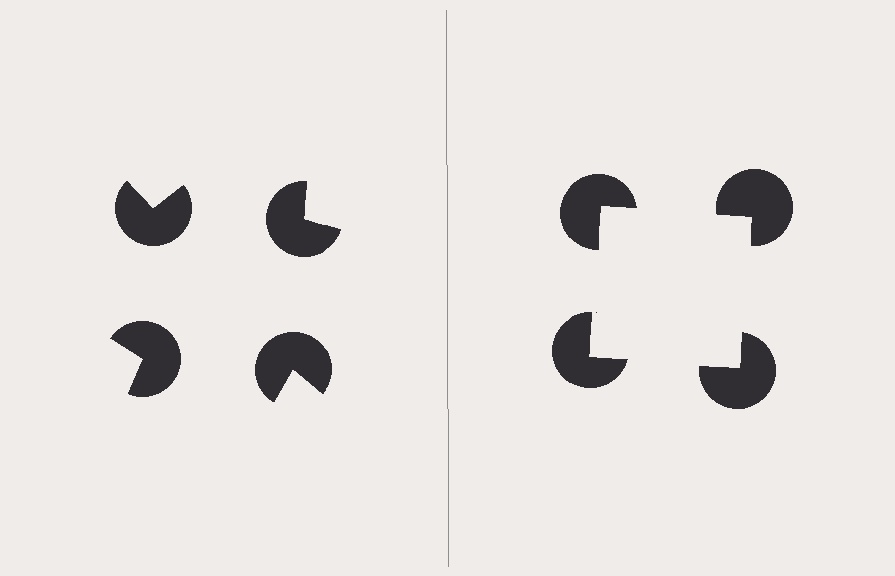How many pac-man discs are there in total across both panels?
8 — 4 on each side.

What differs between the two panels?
The pac-man discs are positioned identically on both sides; only the wedge orientations differ. On the right they align to a square; on the left they are misaligned.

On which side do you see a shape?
An illusory square appears on the right side. On the left side the wedge cuts are rotated, so no coherent shape forms.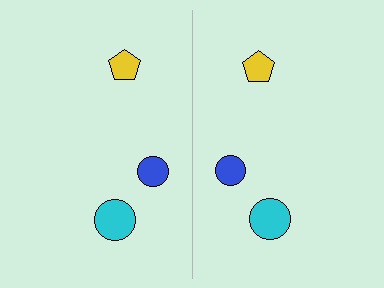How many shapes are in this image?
There are 6 shapes in this image.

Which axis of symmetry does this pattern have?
The pattern has a vertical axis of symmetry running through the center of the image.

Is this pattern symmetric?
Yes, this pattern has bilateral (reflection) symmetry.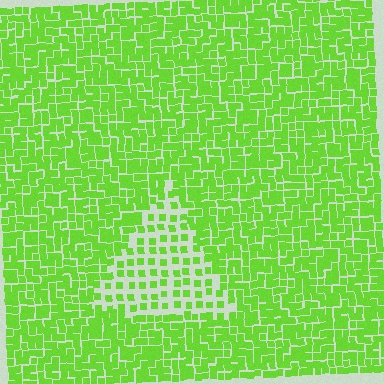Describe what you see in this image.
The image contains small lime elements arranged at two different densities. A triangle-shaped region is visible where the elements are less densely packed than the surrounding area.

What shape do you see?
I see a triangle.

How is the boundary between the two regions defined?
The boundary is defined by a change in element density (approximately 2.2x ratio). All elements are the same color, size, and shape.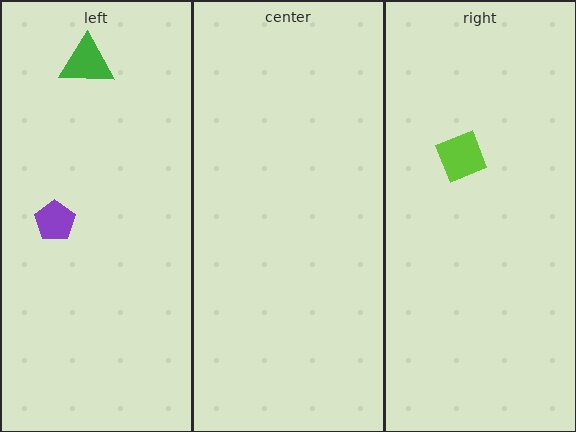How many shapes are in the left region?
2.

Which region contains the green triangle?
The left region.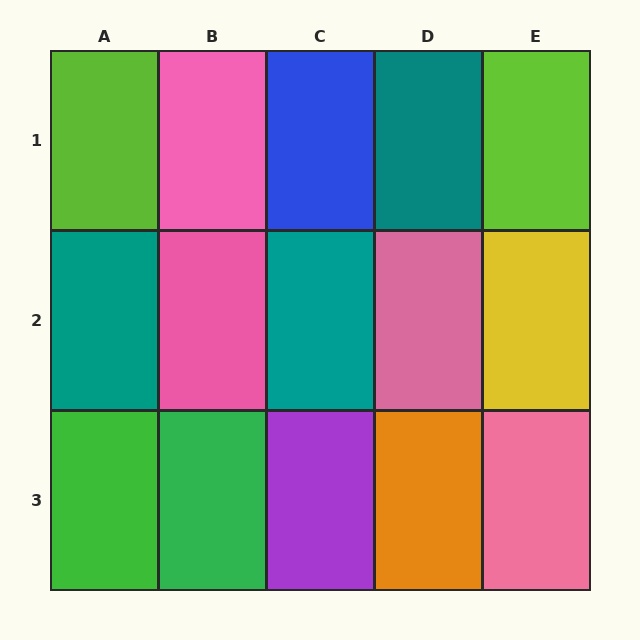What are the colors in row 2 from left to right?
Teal, pink, teal, pink, yellow.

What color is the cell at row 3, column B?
Green.